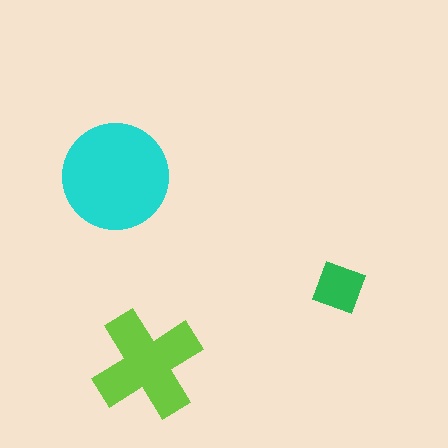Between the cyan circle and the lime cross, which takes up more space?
The cyan circle.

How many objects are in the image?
There are 3 objects in the image.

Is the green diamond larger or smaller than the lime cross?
Smaller.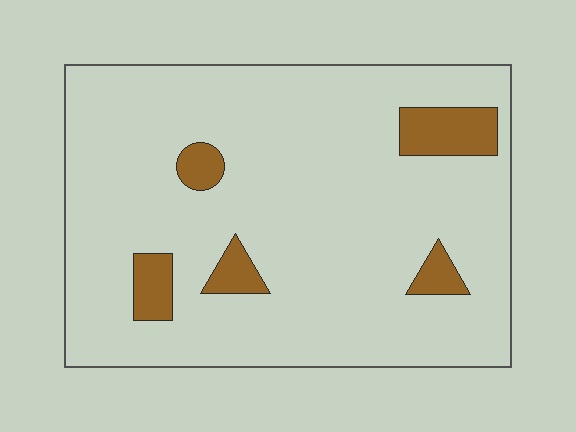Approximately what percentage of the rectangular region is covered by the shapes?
Approximately 10%.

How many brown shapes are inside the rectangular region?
5.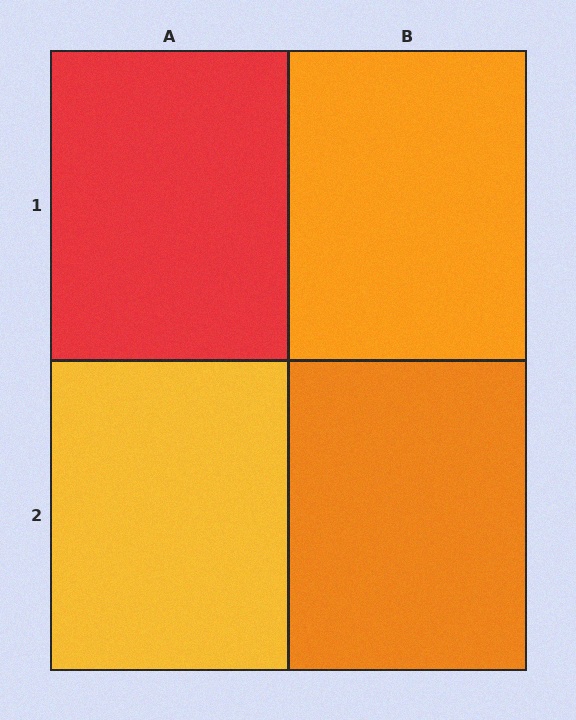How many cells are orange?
2 cells are orange.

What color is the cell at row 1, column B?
Orange.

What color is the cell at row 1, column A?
Red.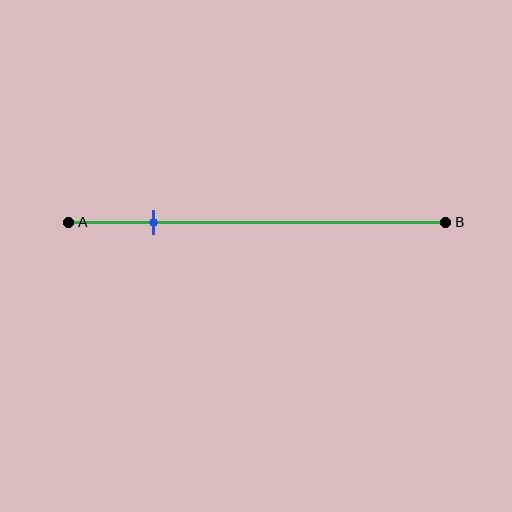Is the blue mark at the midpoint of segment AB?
No, the mark is at about 25% from A, not at the 50% midpoint.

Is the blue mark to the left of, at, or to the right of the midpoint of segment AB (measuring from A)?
The blue mark is to the left of the midpoint of segment AB.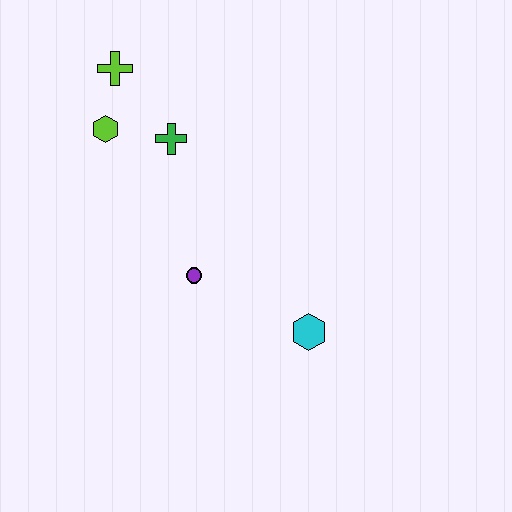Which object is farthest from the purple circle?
The lime cross is farthest from the purple circle.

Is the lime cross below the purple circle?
No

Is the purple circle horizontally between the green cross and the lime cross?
No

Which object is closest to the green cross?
The lime hexagon is closest to the green cross.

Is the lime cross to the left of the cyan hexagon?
Yes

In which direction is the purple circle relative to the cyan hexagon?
The purple circle is to the left of the cyan hexagon.